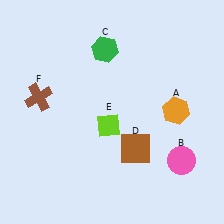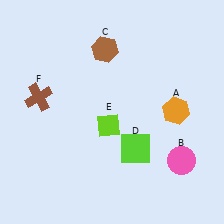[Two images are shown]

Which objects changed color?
C changed from green to brown. D changed from brown to lime.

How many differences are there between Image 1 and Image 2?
There are 2 differences between the two images.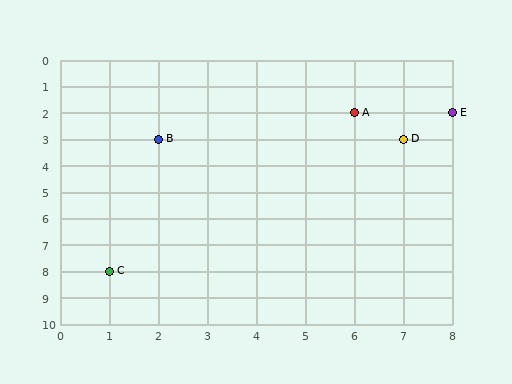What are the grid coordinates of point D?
Point D is at grid coordinates (7, 3).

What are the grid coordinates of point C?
Point C is at grid coordinates (1, 8).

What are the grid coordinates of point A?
Point A is at grid coordinates (6, 2).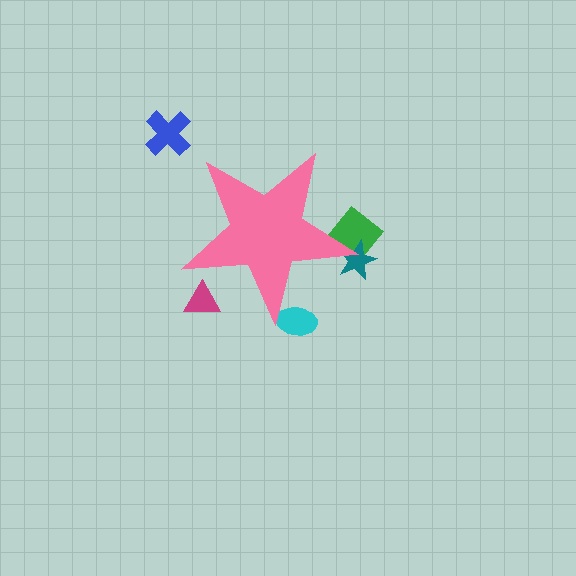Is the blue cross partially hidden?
No, the blue cross is fully visible.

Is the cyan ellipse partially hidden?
Yes, the cyan ellipse is partially hidden behind the pink star.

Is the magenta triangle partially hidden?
Yes, the magenta triangle is partially hidden behind the pink star.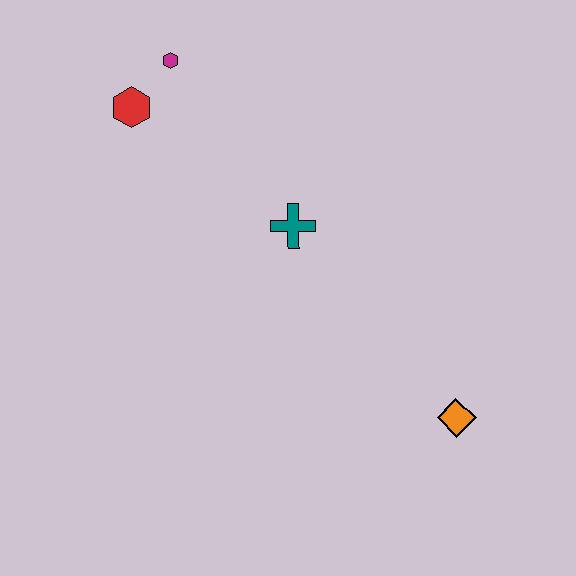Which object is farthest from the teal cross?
The orange diamond is farthest from the teal cross.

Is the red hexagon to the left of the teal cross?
Yes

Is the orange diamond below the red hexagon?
Yes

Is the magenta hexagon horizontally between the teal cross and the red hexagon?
Yes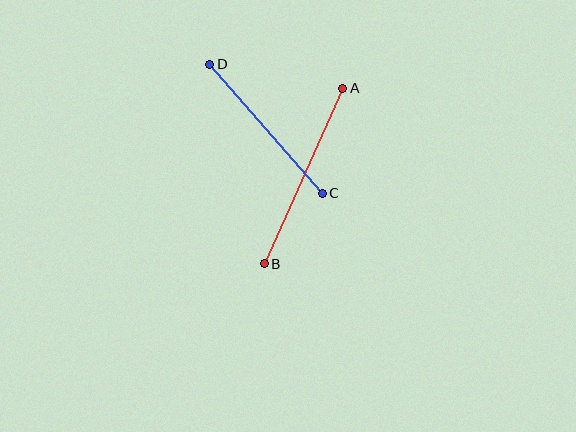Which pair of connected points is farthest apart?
Points A and B are farthest apart.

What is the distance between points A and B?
The distance is approximately 192 pixels.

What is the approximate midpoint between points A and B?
The midpoint is at approximately (304, 176) pixels.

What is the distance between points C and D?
The distance is approximately 172 pixels.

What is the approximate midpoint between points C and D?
The midpoint is at approximately (266, 129) pixels.